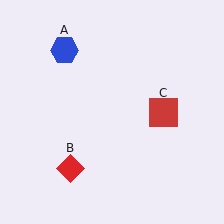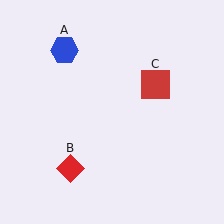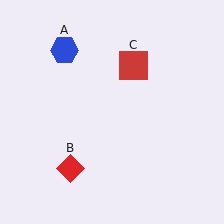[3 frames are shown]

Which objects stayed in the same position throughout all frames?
Blue hexagon (object A) and red diamond (object B) remained stationary.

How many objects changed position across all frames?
1 object changed position: red square (object C).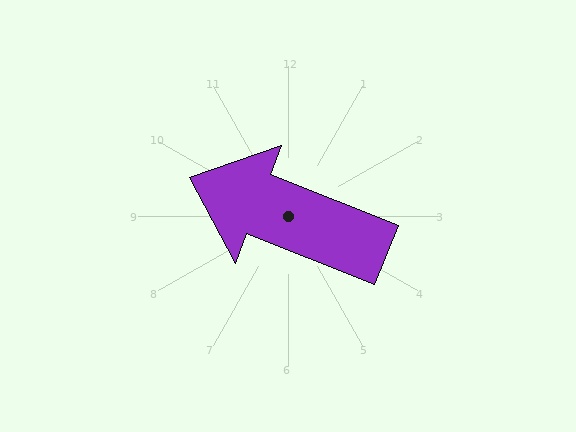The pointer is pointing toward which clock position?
Roughly 10 o'clock.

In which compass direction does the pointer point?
West.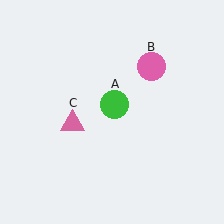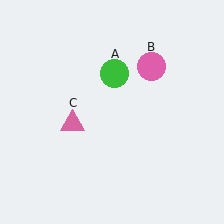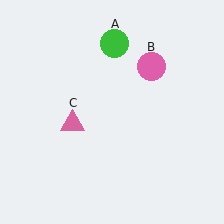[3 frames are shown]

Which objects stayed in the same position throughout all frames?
Pink circle (object B) and pink triangle (object C) remained stationary.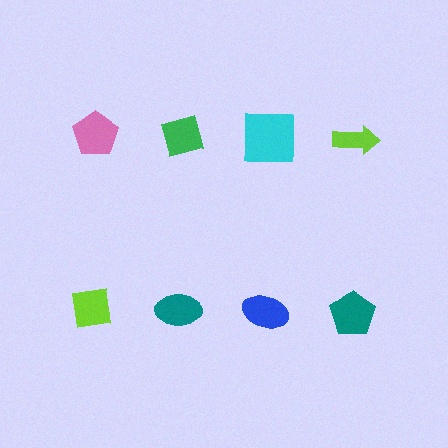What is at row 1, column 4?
A lime arrow.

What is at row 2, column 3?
A blue ellipse.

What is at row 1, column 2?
A green diamond.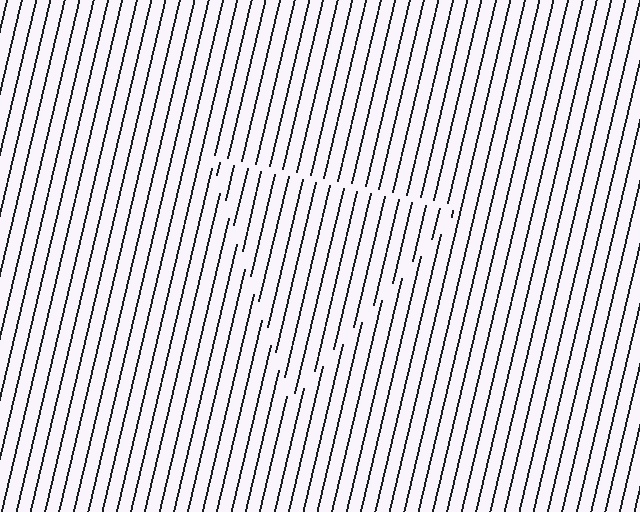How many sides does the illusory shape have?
3 sides — the line-ends trace a triangle.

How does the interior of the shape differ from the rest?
The interior of the shape contains the same grating, shifted by half a period — the contour is defined by the phase discontinuity where line-ends from the inner and outer gratings abut.